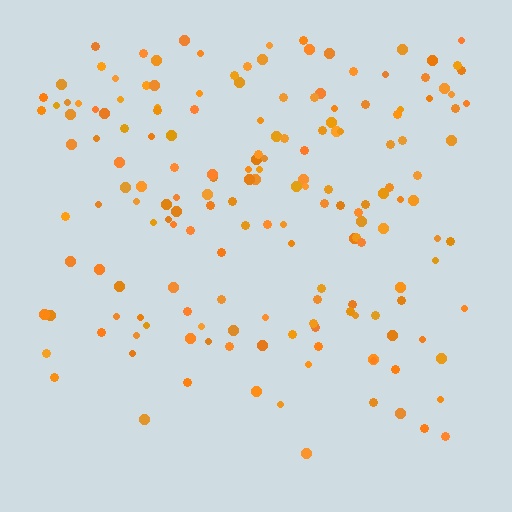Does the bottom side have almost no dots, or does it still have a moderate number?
Still a moderate number, just noticeably fewer than the top.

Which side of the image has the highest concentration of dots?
The top.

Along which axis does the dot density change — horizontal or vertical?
Vertical.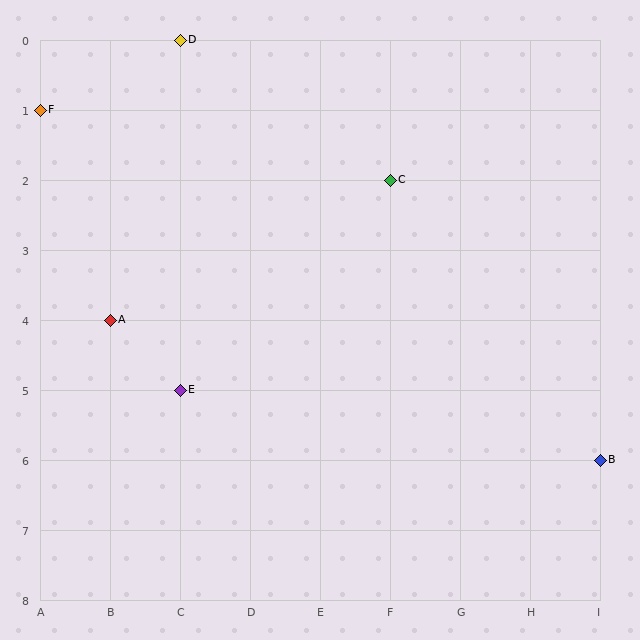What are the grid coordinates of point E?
Point E is at grid coordinates (C, 5).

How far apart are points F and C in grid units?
Points F and C are 5 columns and 1 row apart (about 5.1 grid units diagonally).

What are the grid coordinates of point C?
Point C is at grid coordinates (F, 2).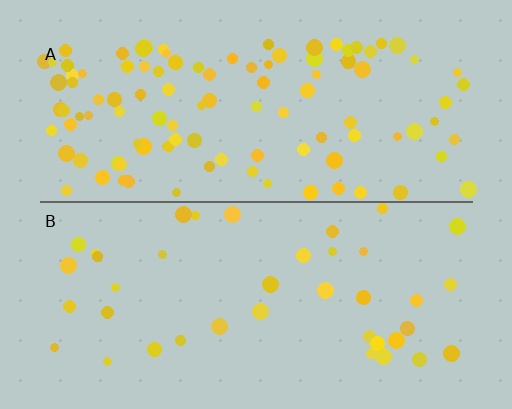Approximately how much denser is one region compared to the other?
Approximately 2.7× — region A over region B.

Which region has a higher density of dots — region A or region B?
A (the top).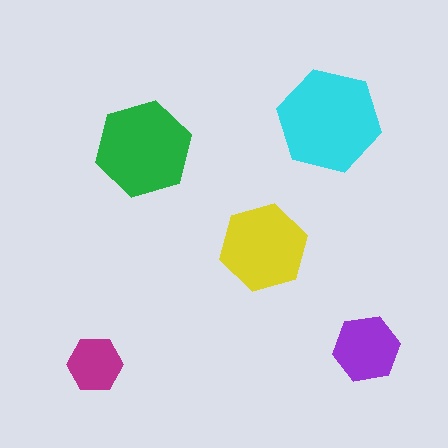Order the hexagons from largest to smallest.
the cyan one, the green one, the yellow one, the purple one, the magenta one.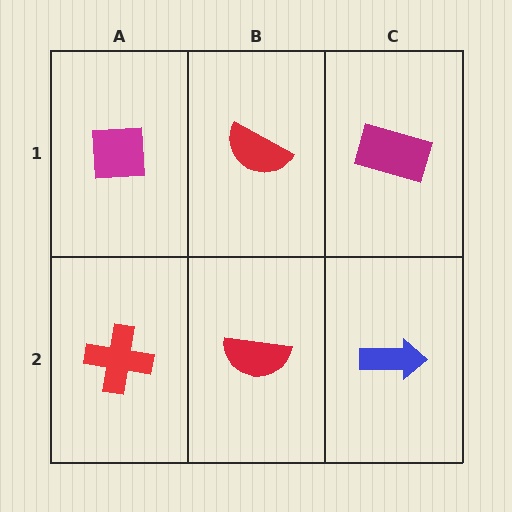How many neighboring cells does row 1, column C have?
2.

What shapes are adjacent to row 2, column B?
A red semicircle (row 1, column B), a red cross (row 2, column A), a blue arrow (row 2, column C).